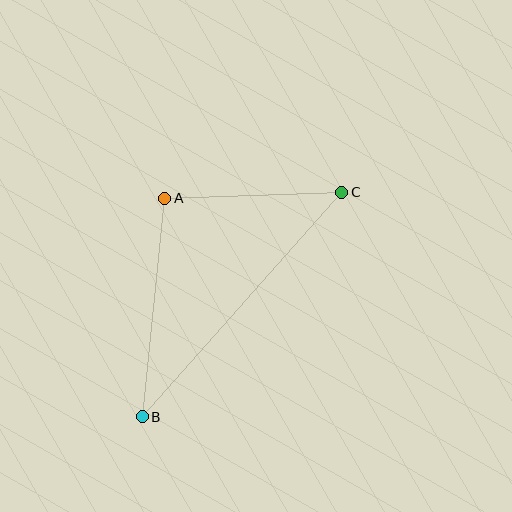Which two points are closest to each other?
Points A and C are closest to each other.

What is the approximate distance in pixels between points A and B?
The distance between A and B is approximately 220 pixels.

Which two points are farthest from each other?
Points B and C are farthest from each other.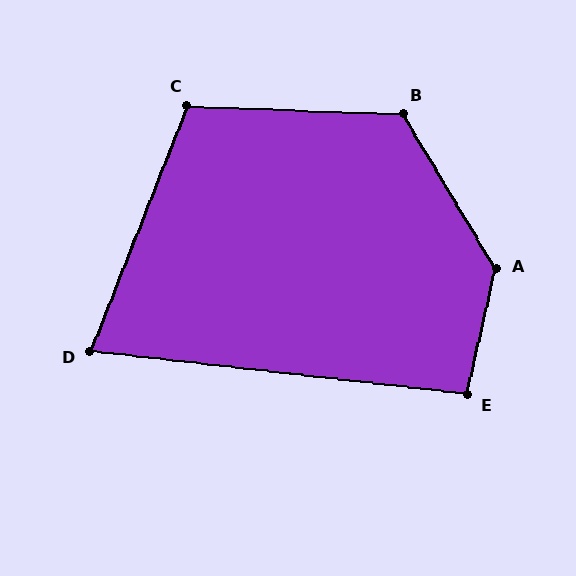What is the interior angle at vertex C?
Approximately 109 degrees (obtuse).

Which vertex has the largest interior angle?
A, at approximately 136 degrees.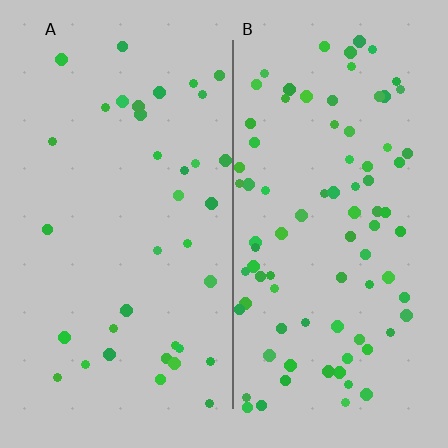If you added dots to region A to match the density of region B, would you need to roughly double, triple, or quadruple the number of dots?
Approximately double.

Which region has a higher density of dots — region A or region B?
B (the right).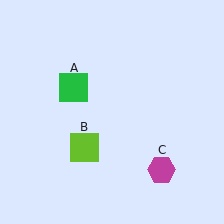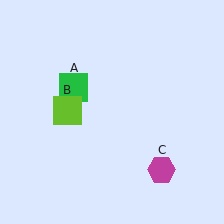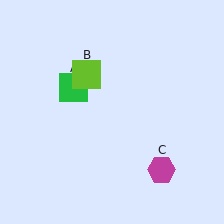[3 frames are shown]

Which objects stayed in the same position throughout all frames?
Green square (object A) and magenta hexagon (object C) remained stationary.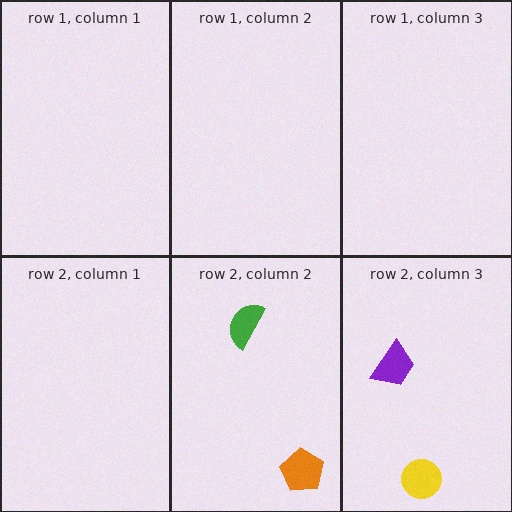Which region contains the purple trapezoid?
The row 2, column 3 region.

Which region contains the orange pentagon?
The row 2, column 2 region.